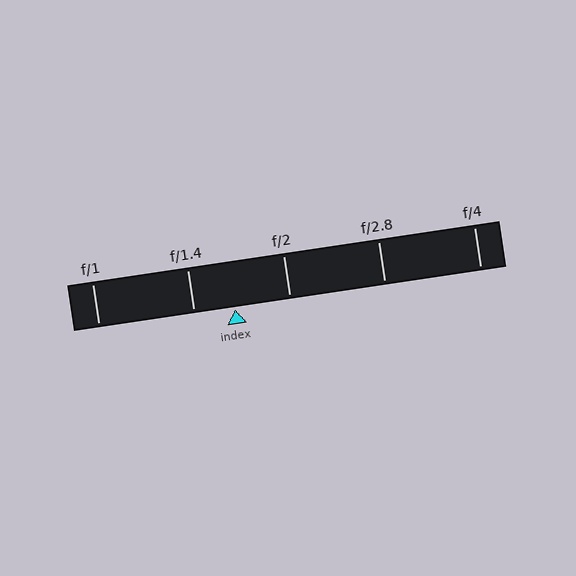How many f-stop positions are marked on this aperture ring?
There are 5 f-stop positions marked.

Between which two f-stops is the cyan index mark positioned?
The index mark is between f/1.4 and f/2.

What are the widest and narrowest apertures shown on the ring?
The widest aperture shown is f/1 and the narrowest is f/4.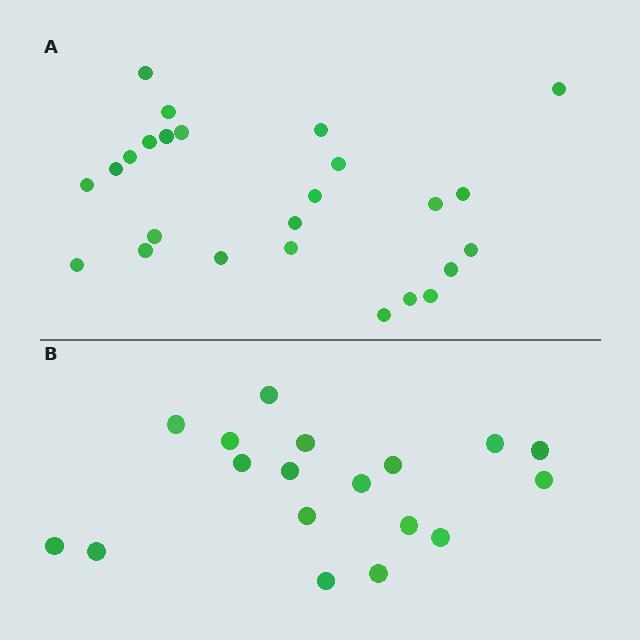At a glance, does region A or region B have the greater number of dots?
Region A (the top region) has more dots.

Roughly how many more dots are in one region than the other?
Region A has roughly 8 or so more dots than region B.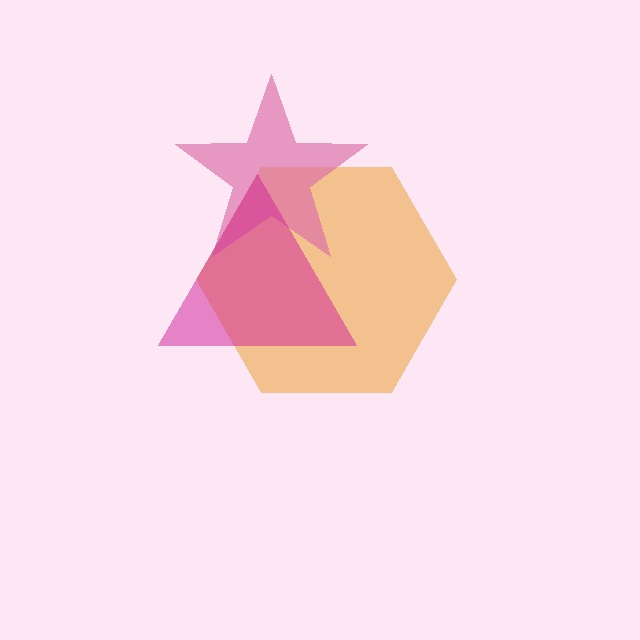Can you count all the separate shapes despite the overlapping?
Yes, there are 3 separate shapes.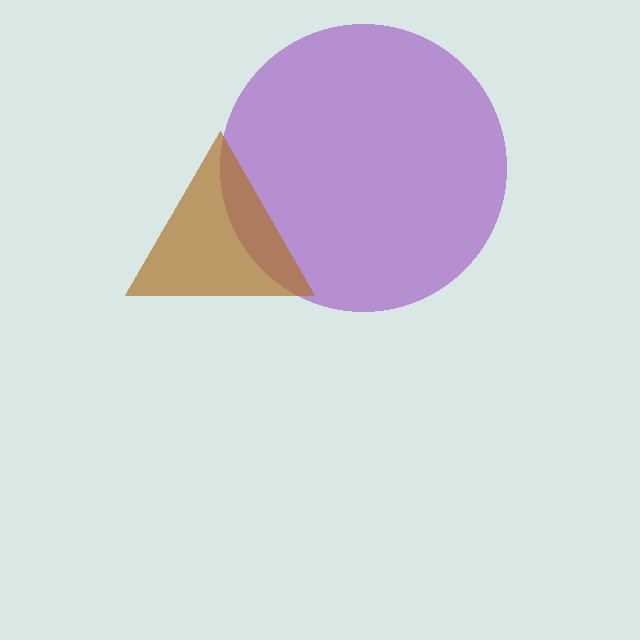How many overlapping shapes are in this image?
There are 2 overlapping shapes in the image.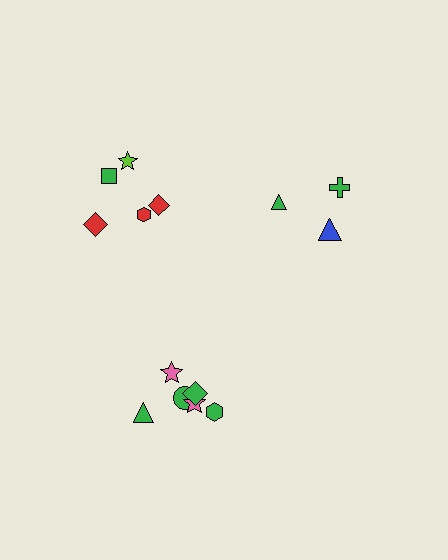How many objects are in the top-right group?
There are 3 objects.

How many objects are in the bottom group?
There are 6 objects.